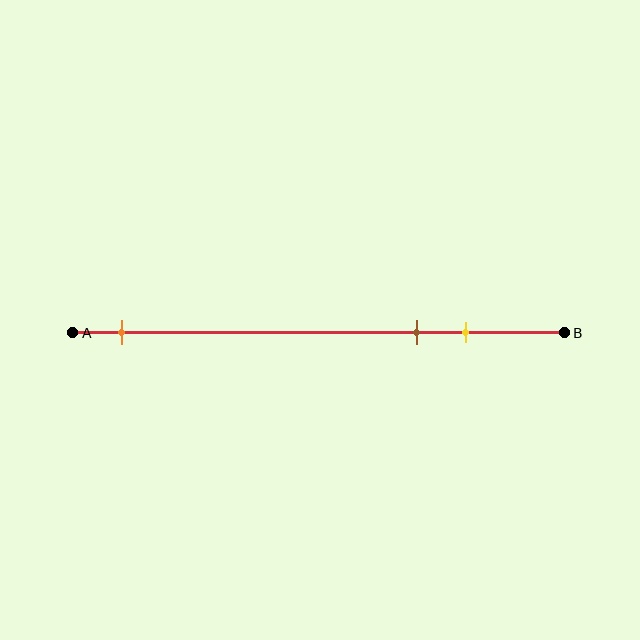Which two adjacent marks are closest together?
The brown and yellow marks are the closest adjacent pair.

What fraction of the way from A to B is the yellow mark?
The yellow mark is approximately 80% (0.8) of the way from A to B.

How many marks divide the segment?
There are 3 marks dividing the segment.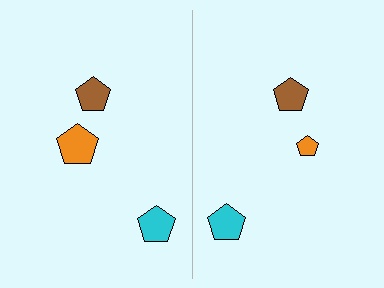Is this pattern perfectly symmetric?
No, the pattern is not perfectly symmetric. The orange pentagon on the right side has a different size than its mirror counterpart.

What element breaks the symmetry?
The orange pentagon on the right side has a different size than its mirror counterpart.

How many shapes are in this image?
There are 6 shapes in this image.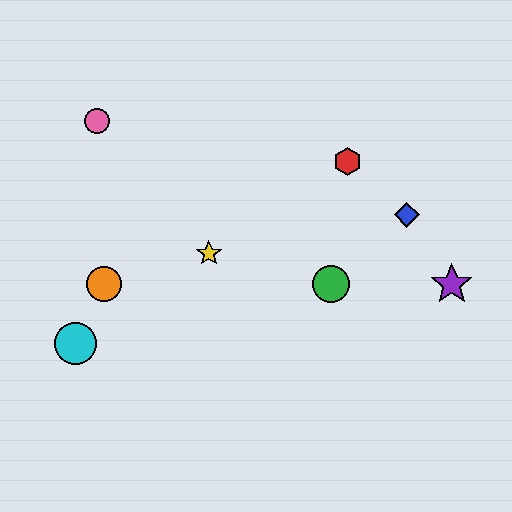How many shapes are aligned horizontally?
3 shapes (the green circle, the purple star, the orange circle) are aligned horizontally.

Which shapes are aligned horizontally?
The green circle, the purple star, the orange circle are aligned horizontally.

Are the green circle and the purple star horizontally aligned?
Yes, both are at y≈284.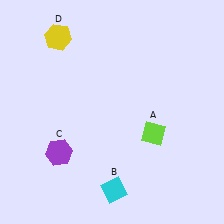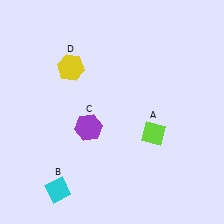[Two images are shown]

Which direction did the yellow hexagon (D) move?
The yellow hexagon (D) moved down.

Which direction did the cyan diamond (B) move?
The cyan diamond (B) moved left.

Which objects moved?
The objects that moved are: the cyan diamond (B), the purple hexagon (C), the yellow hexagon (D).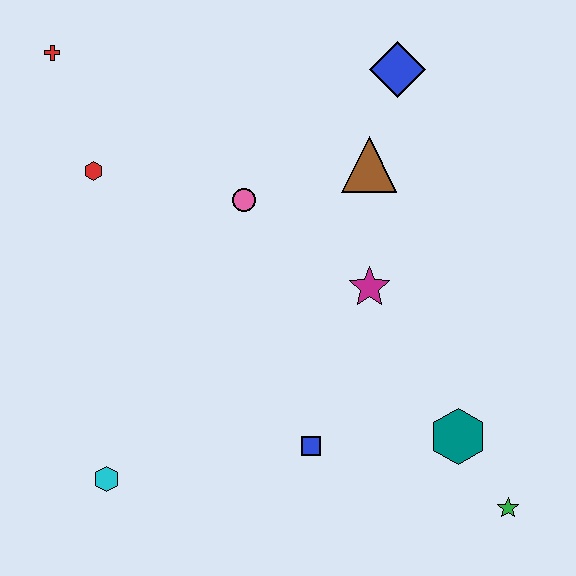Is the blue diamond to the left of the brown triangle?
No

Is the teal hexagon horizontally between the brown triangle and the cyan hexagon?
No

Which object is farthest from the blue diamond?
The cyan hexagon is farthest from the blue diamond.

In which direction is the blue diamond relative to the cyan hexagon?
The blue diamond is above the cyan hexagon.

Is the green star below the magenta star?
Yes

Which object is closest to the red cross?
The red hexagon is closest to the red cross.